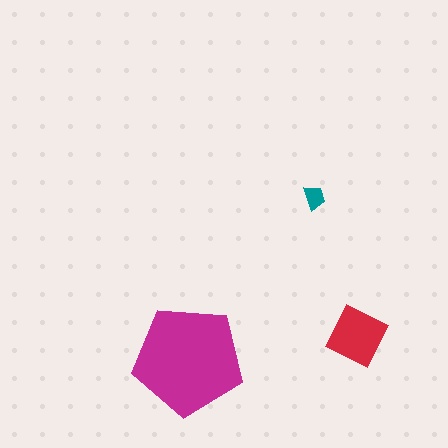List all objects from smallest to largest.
The teal trapezoid, the red square, the magenta pentagon.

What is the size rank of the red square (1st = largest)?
2nd.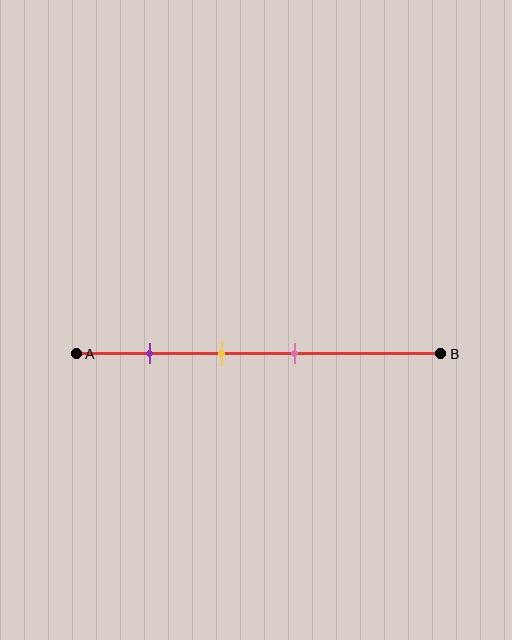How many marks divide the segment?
There are 3 marks dividing the segment.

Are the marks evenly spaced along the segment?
Yes, the marks are approximately evenly spaced.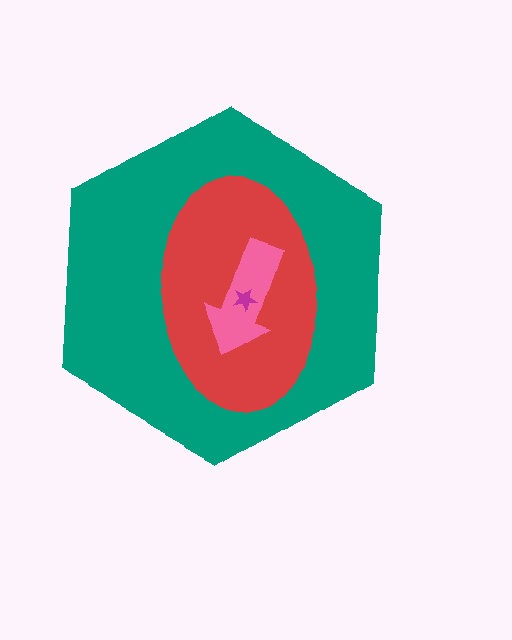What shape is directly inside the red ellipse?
The pink arrow.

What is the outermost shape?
The teal hexagon.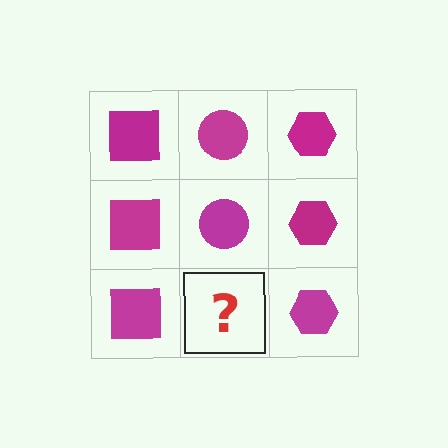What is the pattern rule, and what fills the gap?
The rule is that each column has a consistent shape. The gap should be filled with a magenta circle.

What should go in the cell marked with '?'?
The missing cell should contain a magenta circle.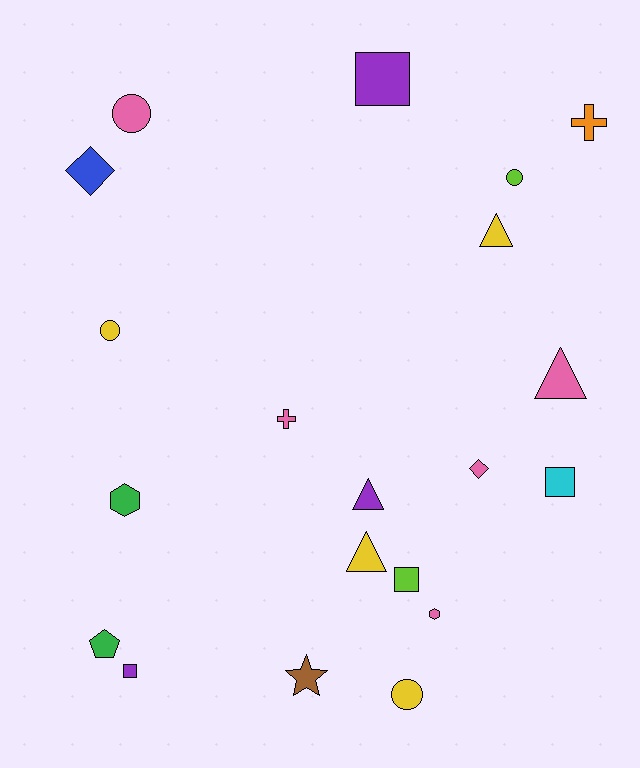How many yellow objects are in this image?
There are 4 yellow objects.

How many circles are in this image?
There are 4 circles.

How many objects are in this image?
There are 20 objects.